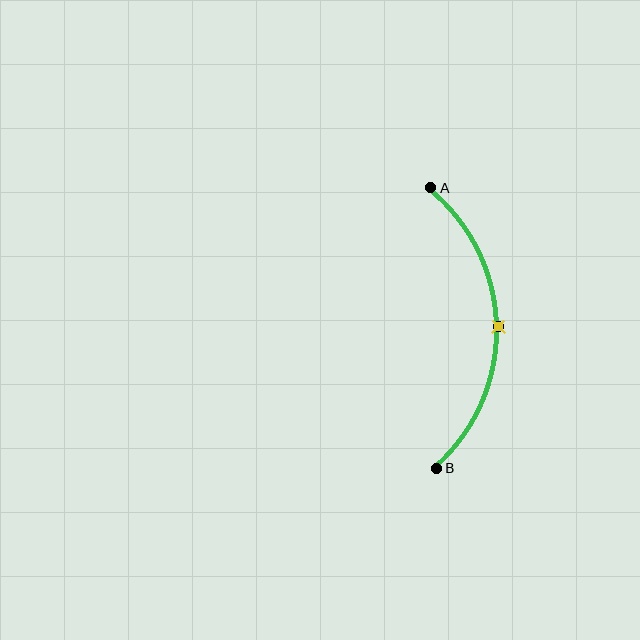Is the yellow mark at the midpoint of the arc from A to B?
Yes. The yellow mark lies on the arc at equal arc-length from both A and B — it is the arc midpoint.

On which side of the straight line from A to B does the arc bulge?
The arc bulges to the right of the straight line connecting A and B.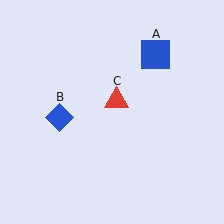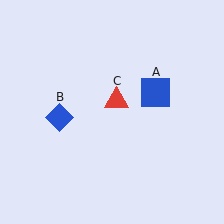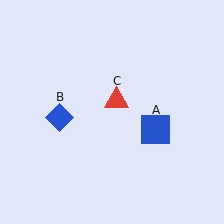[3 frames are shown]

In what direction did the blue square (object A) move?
The blue square (object A) moved down.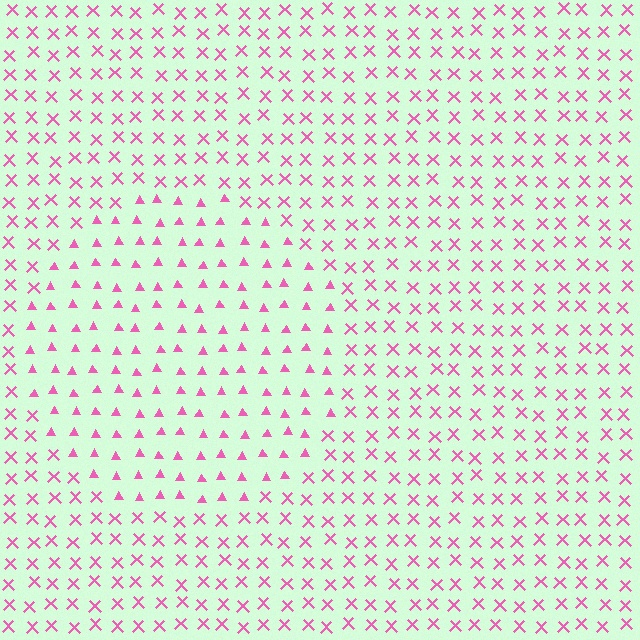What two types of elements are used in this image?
The image uses triangles inside the circle region and X marks outside it.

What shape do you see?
I see a circle.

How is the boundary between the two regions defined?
The boundary is defined by a change in element shape: triangles inside vs. X marks outside. All elements share the same color and spacing.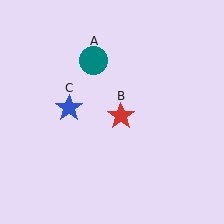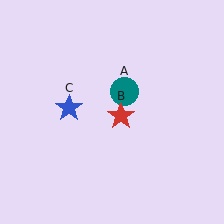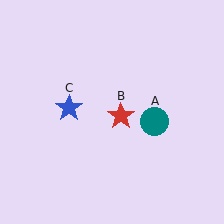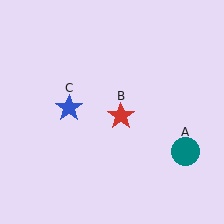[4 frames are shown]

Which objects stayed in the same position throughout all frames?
Red star (object B) and blue star (object C) remained stationary.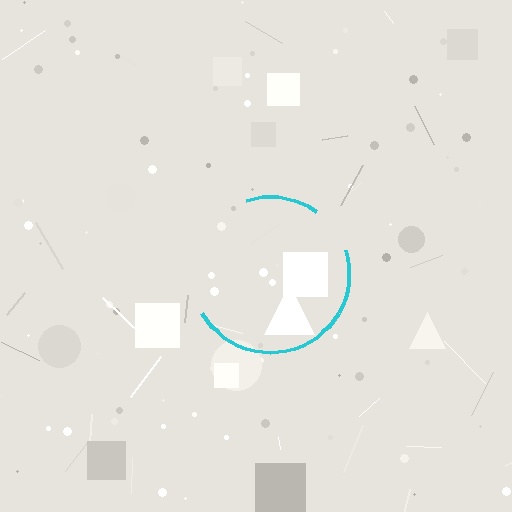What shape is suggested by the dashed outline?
The dashed outline suggests a circle.